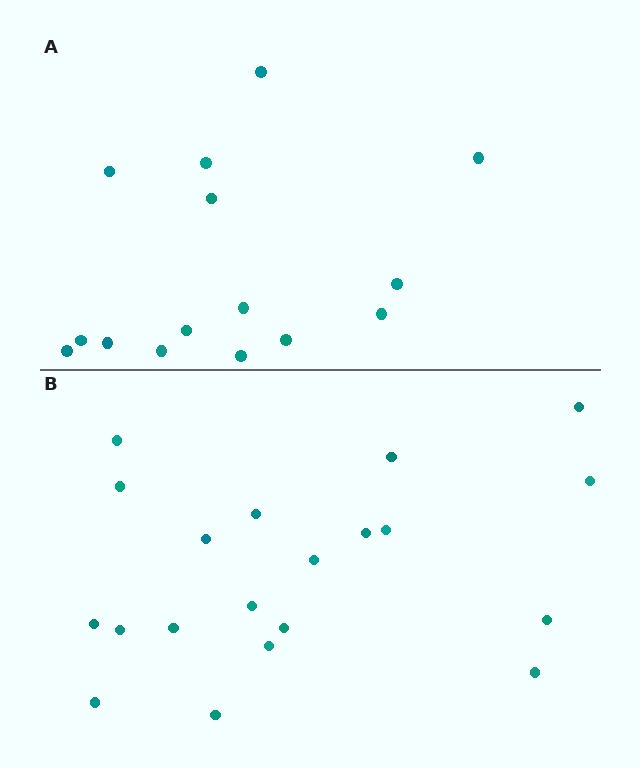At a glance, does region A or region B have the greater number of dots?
Region B (the bottom region) has more dots.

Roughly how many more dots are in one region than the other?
Region B has about 5 more dots than region A.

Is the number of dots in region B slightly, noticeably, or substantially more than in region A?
Region B has noticeably more, but not dramatically so. The ratio is roughly 1.3 to 1.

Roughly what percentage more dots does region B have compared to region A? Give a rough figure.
About 35% more.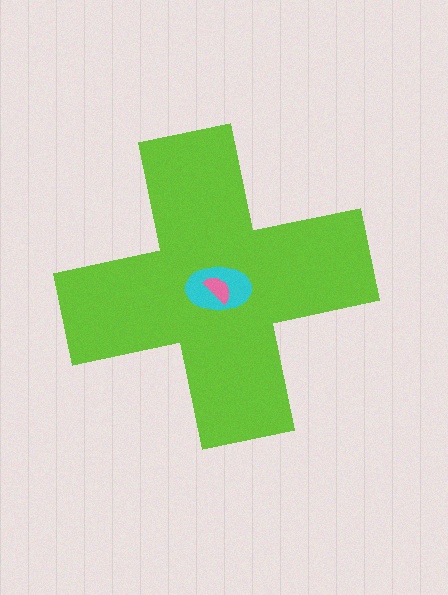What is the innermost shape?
The pink semicircle.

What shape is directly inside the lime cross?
The cyan ellipse.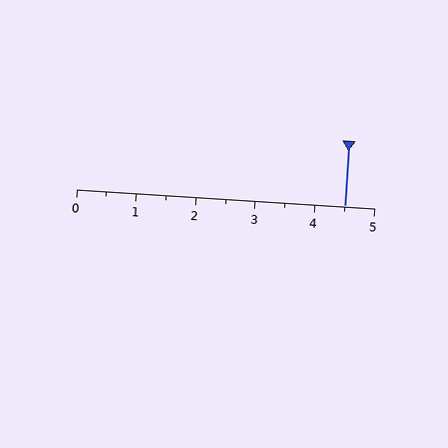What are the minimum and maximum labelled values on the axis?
The axis runs from 0 to 5.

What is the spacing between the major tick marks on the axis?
The major ticks are spaced 1 apart.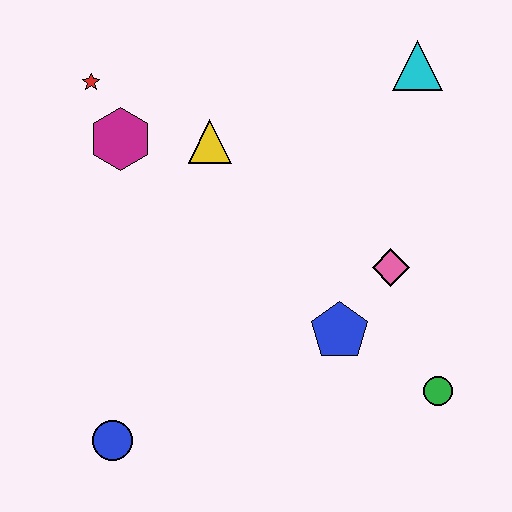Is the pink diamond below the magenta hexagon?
Yes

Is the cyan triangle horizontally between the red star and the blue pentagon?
No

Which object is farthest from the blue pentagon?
The red star is farthest from the blue pentagon.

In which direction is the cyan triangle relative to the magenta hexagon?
The cyan triangle is to the right of the magenta hexagon.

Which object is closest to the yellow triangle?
The magenta hexagon is closest to the yellow triangle.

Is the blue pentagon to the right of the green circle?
No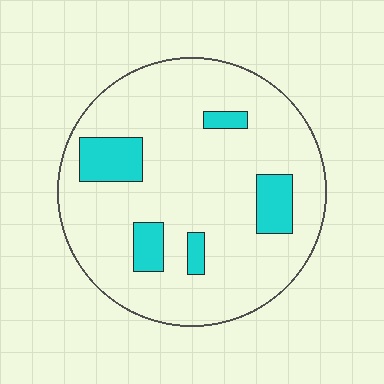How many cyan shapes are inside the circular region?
5.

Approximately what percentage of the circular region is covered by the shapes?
Approximately 15%.